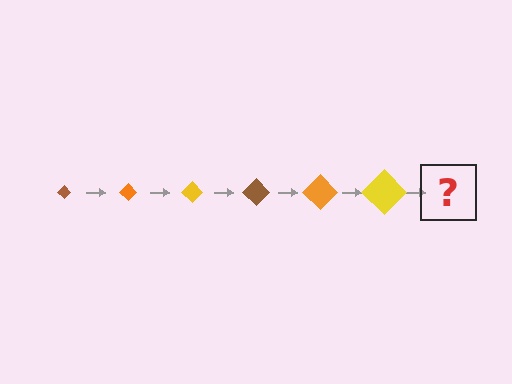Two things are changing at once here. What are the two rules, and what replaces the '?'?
The two rules are that the diamond grows larger each step and the color cycles through brown, orange, and yellow. The '?' should be a brown diamond, larger than the previous one.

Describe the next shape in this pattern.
It should be a brown diamond, larger than the previous one.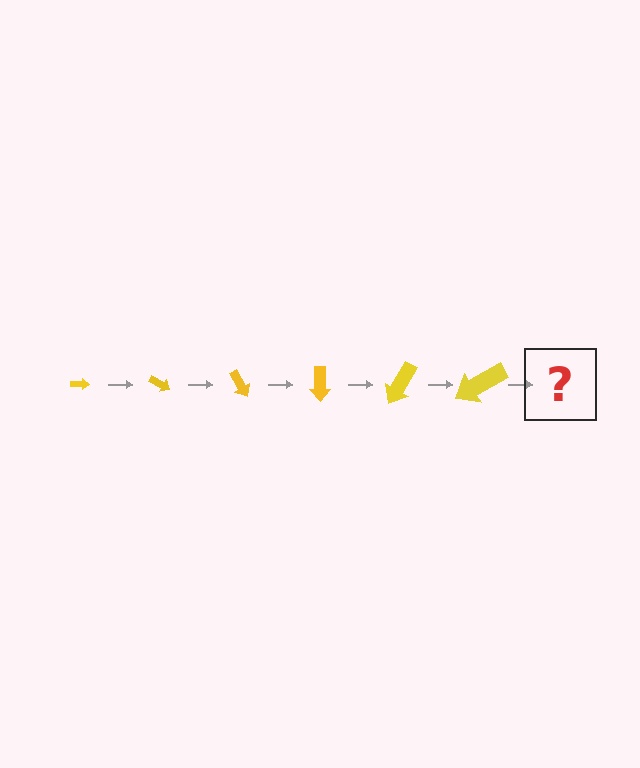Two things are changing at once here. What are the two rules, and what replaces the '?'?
The two rules are that the arrow grows larger each step and it rotates 30 degrees each step. The '?' should be an arrow, larger than the previous one and rotated 180 degrees from the start.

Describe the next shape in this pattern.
It should be an arrow, larger than the previous one and rotated 180 degrees from the start.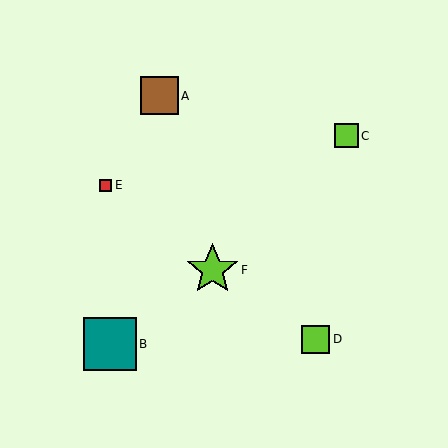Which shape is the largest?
The teal square (labeled B) is the largest.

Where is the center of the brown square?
The center of the brown square is at (159, 96).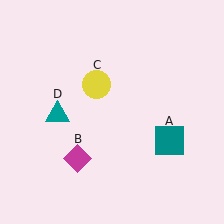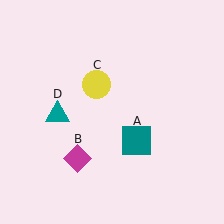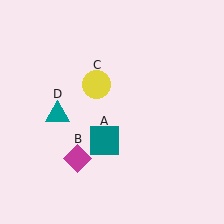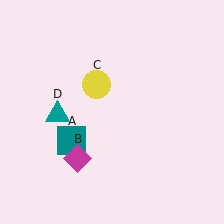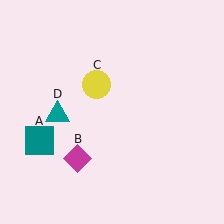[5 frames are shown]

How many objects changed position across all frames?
1 object changed position: teal square (object A).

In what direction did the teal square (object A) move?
The teal square (object A) moved left.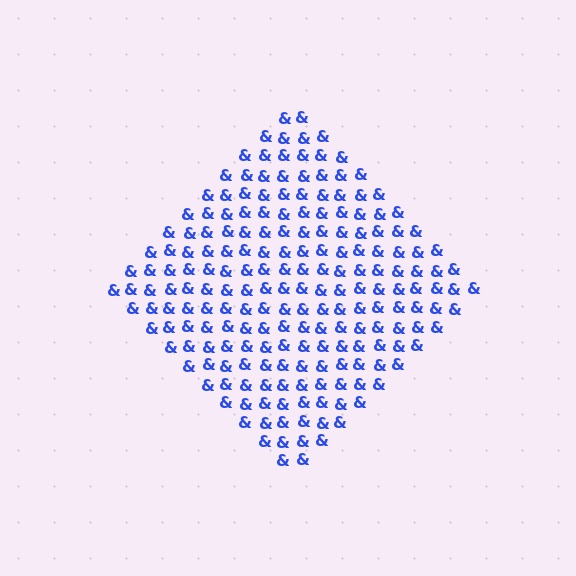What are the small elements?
The small elements are ampersands.